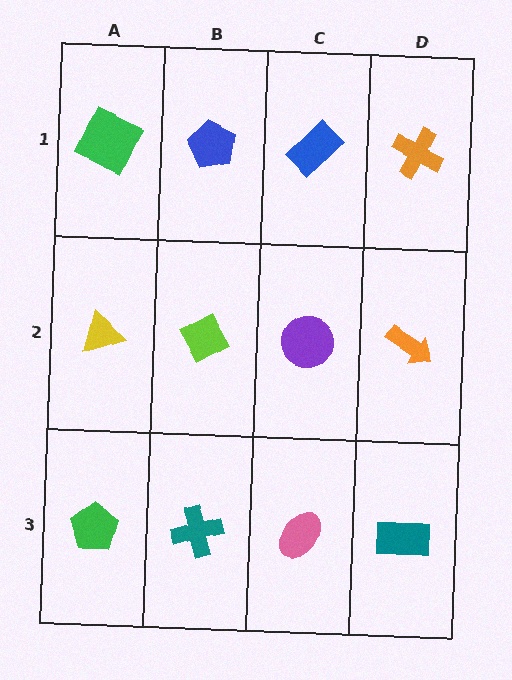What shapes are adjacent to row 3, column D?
An orange arrow (row 2, column D), a pink ellipse (row 3, column C).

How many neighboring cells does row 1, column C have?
3.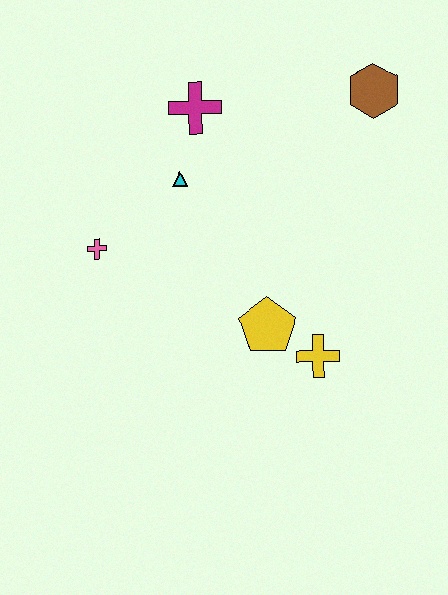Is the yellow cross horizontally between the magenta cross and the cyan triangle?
No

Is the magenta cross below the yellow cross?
No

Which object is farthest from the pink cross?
The brown hexagon is farthest from the pink cross.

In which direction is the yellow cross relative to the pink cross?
The yellow cross is to the right of the pink cross.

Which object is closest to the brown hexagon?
The magenta cross is closest to the brown hexagon.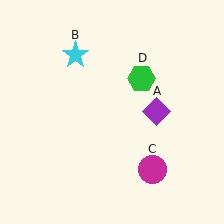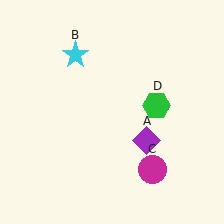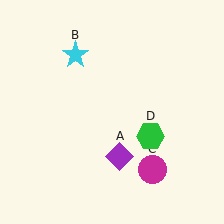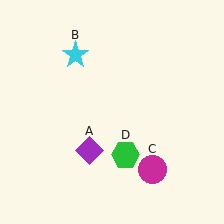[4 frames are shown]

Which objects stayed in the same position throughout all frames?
Cyan star (object B) and magenta circle (object C) remained stationary.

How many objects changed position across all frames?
2 objects changed position: purple diamond (object A), green hexagon (object D).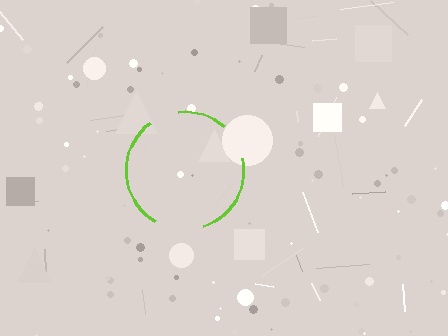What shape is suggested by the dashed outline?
The dashed outline suggests a circle.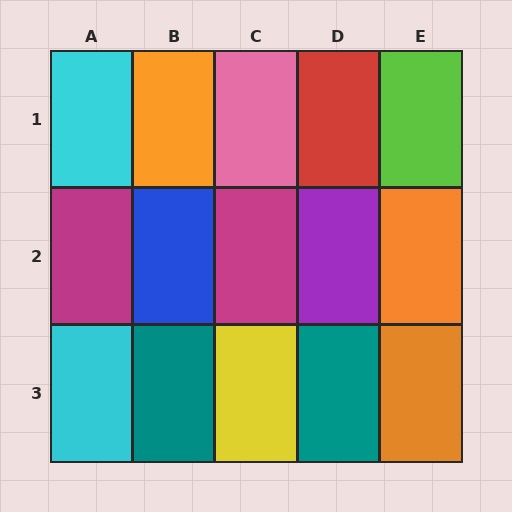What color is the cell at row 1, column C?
Pink.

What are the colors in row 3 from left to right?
Cyan, teal, yellow, teal, orange.